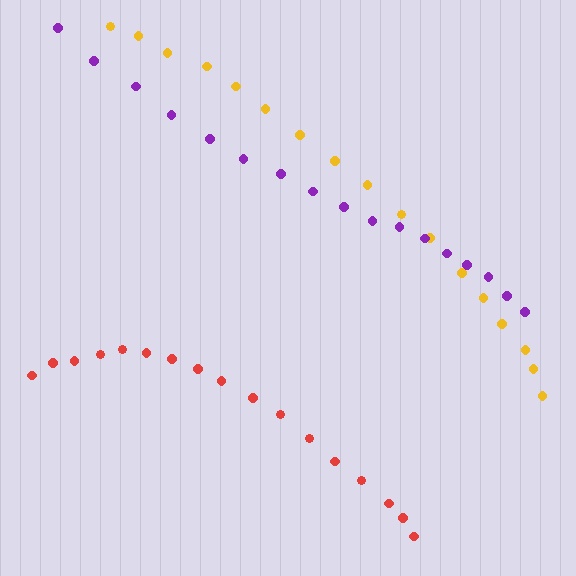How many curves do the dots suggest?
There are 3 distinct paths.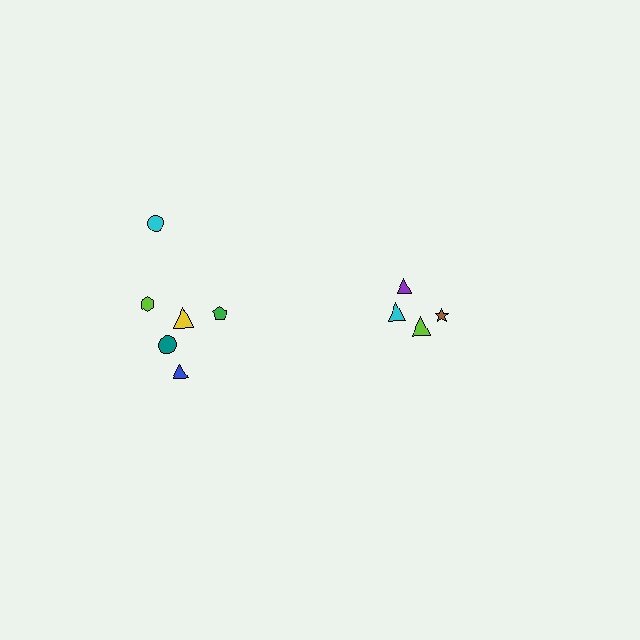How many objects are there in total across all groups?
There are 10 objects.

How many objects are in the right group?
There are 4 objects.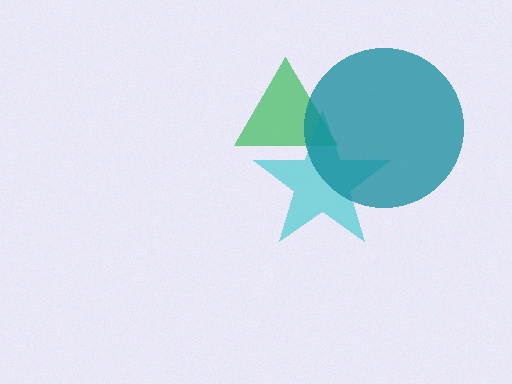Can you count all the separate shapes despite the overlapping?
Yes, there are 3 separate shapes.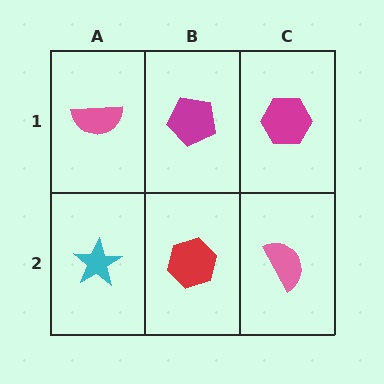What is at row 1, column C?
A magenta hexagon.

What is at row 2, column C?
A pink semicircle.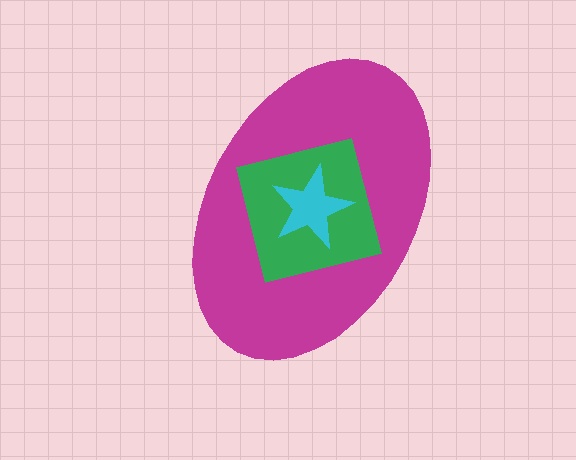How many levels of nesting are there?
3.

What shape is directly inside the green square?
The cyan star.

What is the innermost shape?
The cyan star.